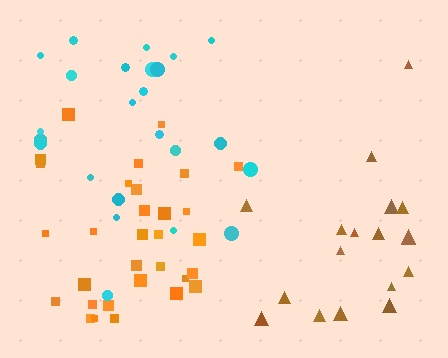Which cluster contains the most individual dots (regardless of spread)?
Orange (32).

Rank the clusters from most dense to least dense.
orange, cyan, brown.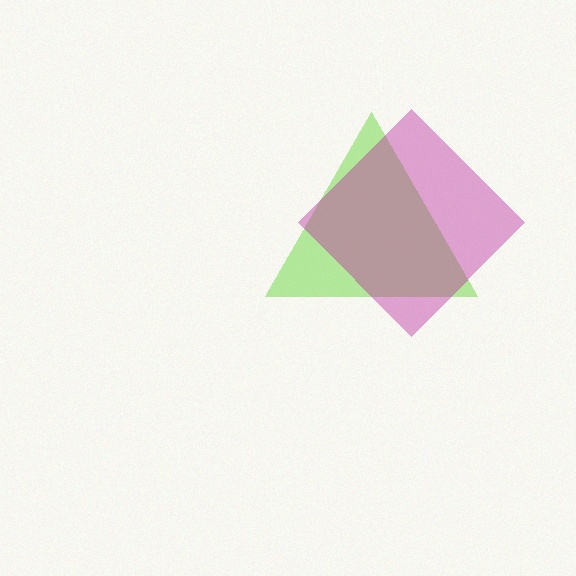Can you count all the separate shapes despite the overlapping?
Yes, there are 2 separate shapes.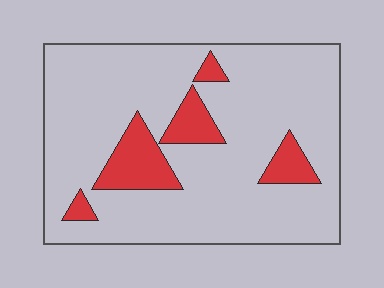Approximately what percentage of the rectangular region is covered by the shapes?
Approximately 15%.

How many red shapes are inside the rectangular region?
5.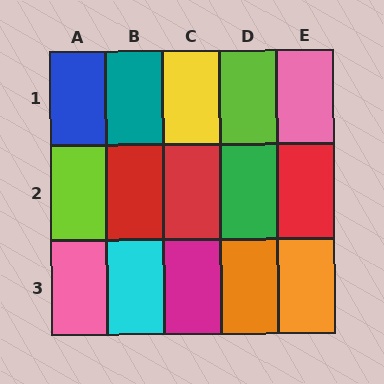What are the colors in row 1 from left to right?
Blue, teal, yellow, lime, pink.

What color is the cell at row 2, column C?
Red.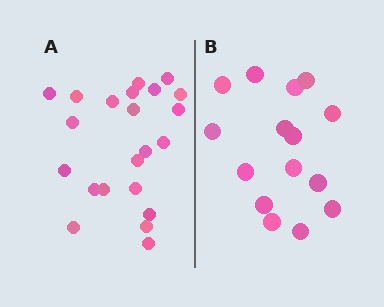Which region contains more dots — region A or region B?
Region A (the left region) has more dots.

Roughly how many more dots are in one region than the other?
Region A has roughly 8 or so more dots than region B.